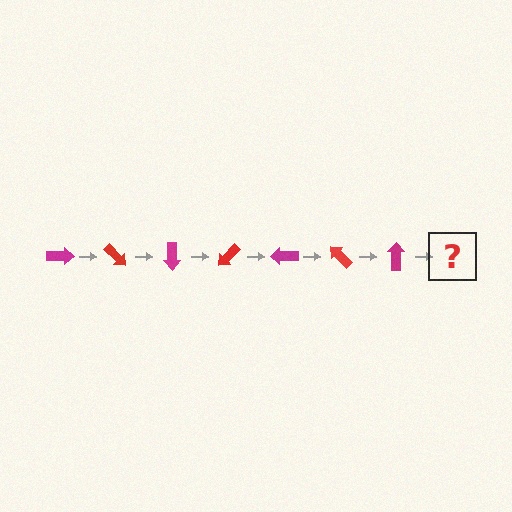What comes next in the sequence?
The next element should be a red arrow, rotated 315 degrees from the start.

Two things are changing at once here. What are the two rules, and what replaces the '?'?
The two rules are that it rotates 45 degrees each step and the color cycles through magenta and red. The '?' should be a red arrow, rotated 315 degrees from the start.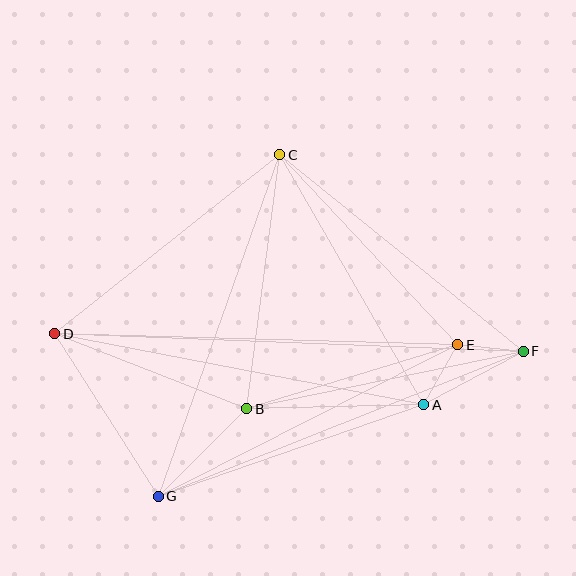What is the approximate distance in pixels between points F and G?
The distance between F and G is approximately 393 pixels.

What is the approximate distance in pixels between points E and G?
The distance between E and G is approximately 336 pixels.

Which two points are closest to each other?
Points E and F are closest to each other.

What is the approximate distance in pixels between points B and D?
The distance between B and D is approximately 206 pixels.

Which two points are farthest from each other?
Points D and F are farthest from each other.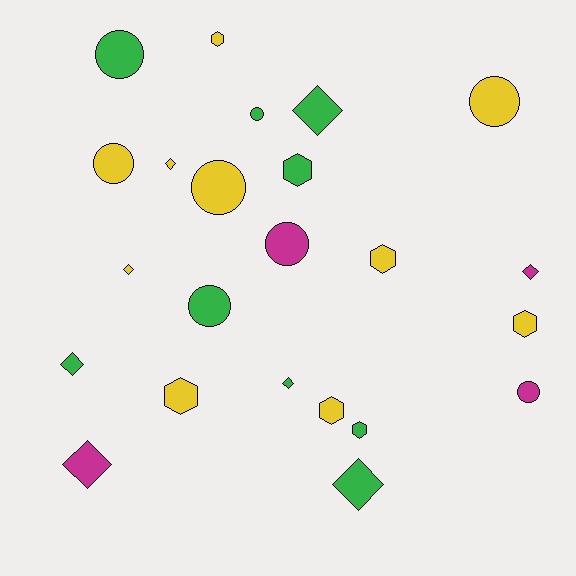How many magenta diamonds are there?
There are 2 magenta diamonds.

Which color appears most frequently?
Yellow, with 10 objects.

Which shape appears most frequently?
Circle, with 8 objects.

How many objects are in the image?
There are 23 objects.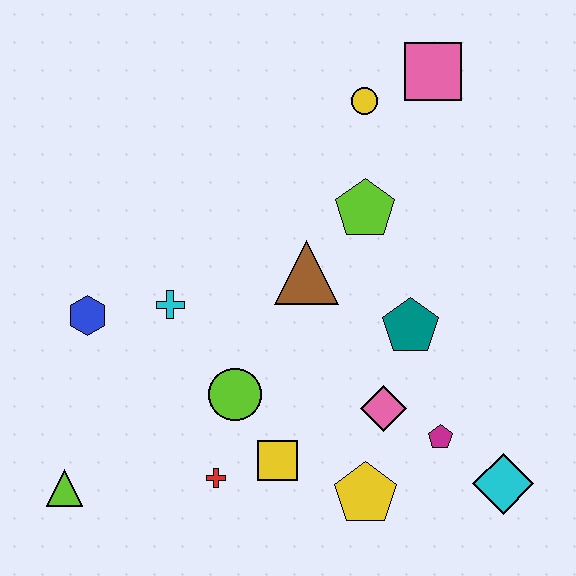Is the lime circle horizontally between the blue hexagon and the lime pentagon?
Yes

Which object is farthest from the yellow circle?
The lime triangle is farthest from the yellow circle.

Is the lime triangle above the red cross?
No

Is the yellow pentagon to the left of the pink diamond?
Yes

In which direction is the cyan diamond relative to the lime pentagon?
The cyan diamond is below the lime pentagon.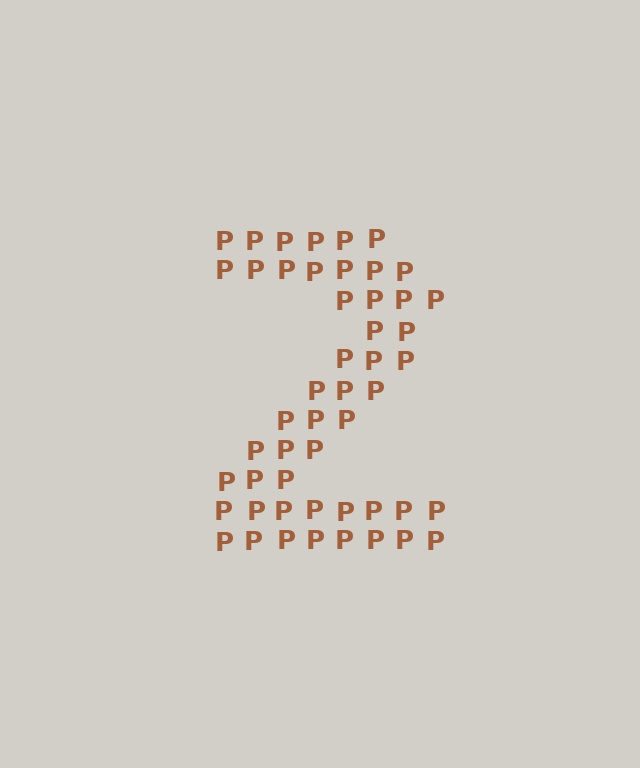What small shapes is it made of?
It is made of small letter P's.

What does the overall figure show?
The overall figure shows the digit 2.